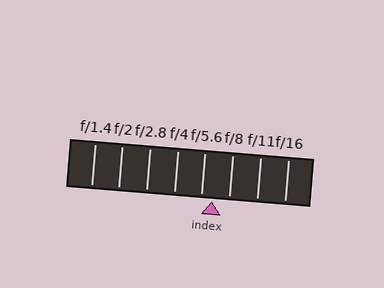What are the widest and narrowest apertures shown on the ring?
The widest aperture shown is f/1.4 and the narrowest is f/16.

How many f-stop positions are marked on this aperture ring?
There are 8 f-stop positions marked.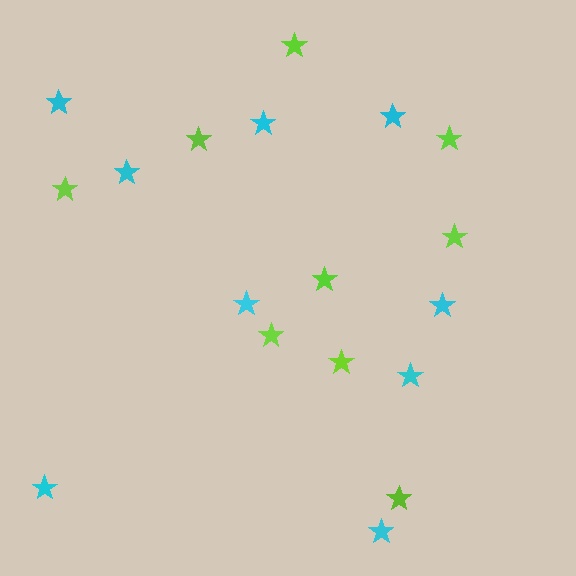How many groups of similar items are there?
There are 2 groups: one group of lime stars (9) and one group of cyan stars (9).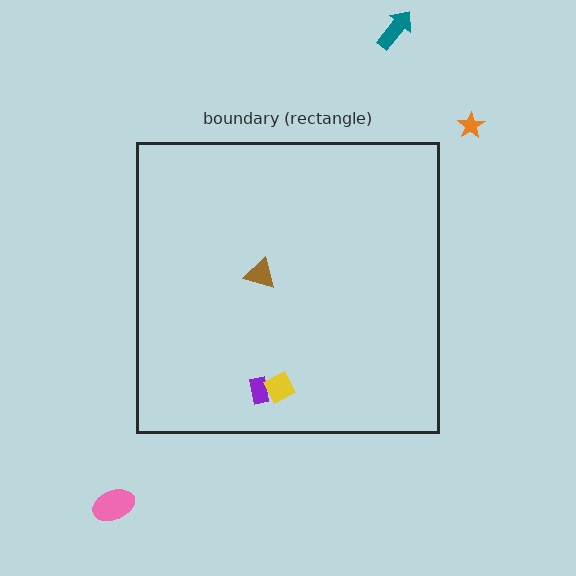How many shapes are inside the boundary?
3 inside, 3 outside.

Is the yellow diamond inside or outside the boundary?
Inside.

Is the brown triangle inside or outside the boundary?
Inside.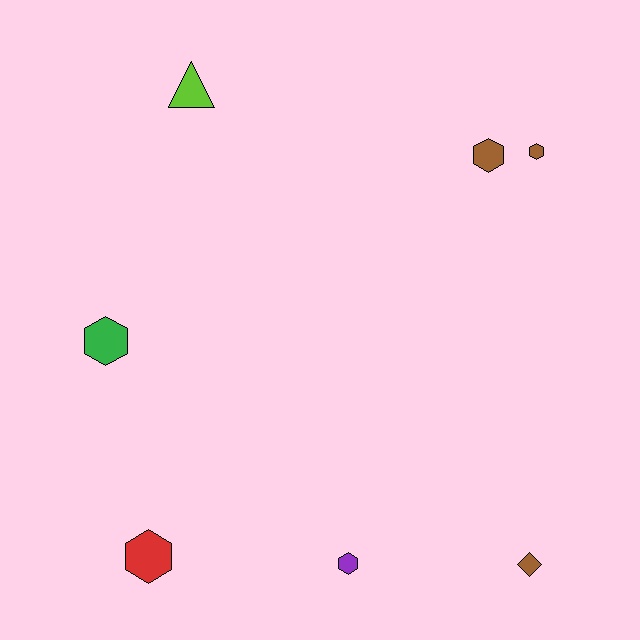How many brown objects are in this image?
There are 3 brown objects.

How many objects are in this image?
There are 7 objects.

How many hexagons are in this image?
There are 5 hexagons.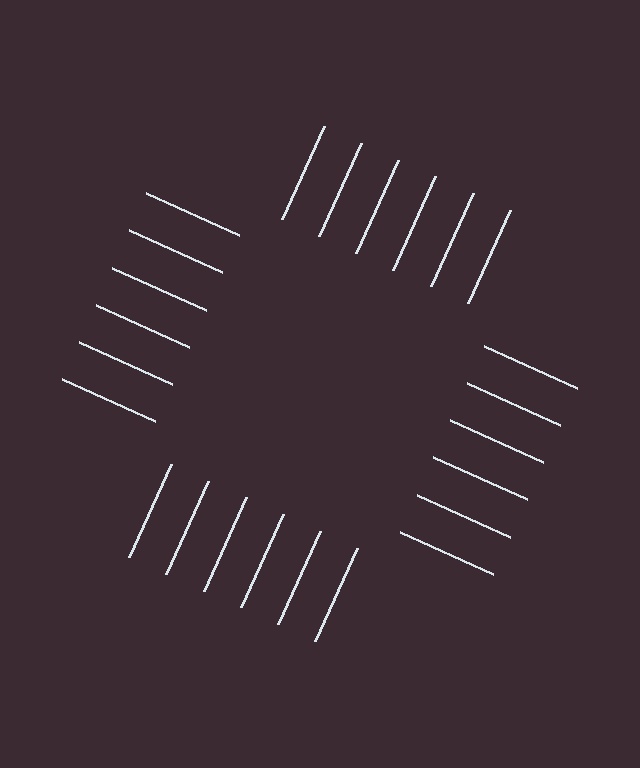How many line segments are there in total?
24 — 6 along each of the 4 edges.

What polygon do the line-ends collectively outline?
An illusory square — the line segments terminate on its edges but no continuous stroke is drawn.